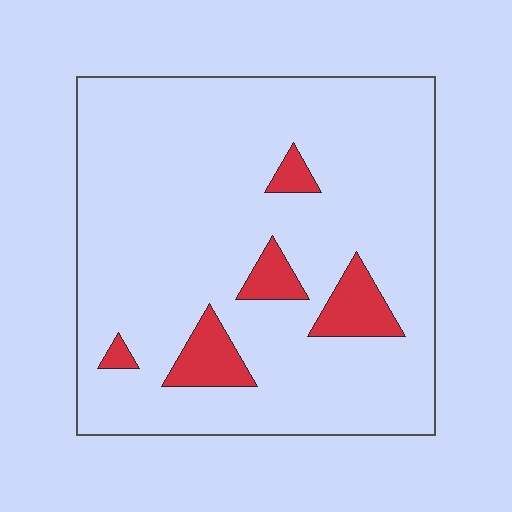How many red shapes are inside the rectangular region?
5.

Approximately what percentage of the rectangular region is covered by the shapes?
Approximately 10%.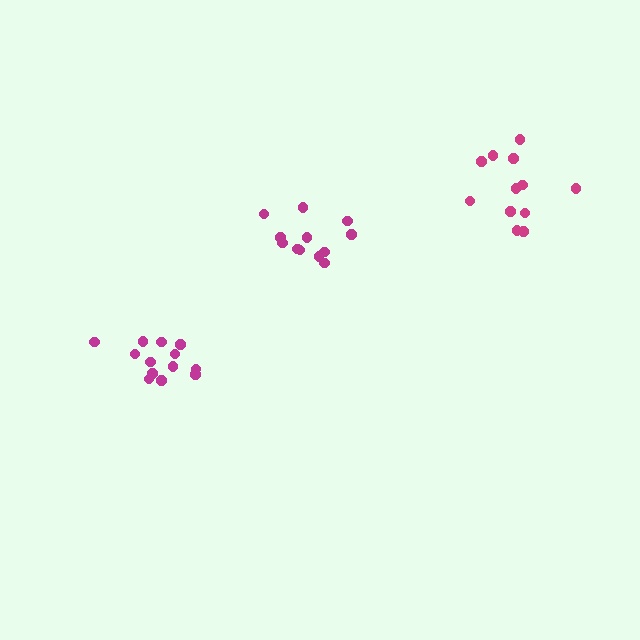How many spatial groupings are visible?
There are 3 spatial groupings.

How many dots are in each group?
Group 1: 12 dots, Group 2: 13 dots, Group 3: 12 dots (37 total).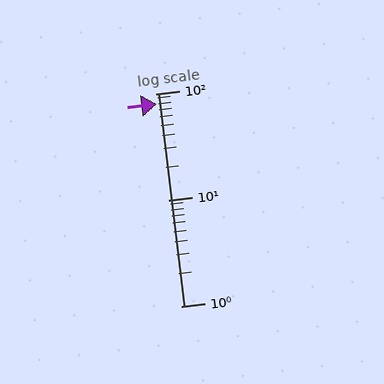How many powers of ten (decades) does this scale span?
The scale spans 2 decades, from 1 to 100.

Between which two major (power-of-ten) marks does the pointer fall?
The pointer is between 10 and 100.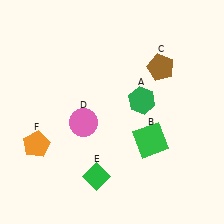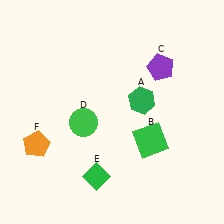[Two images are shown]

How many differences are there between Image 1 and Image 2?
There are 2 differences between the two images.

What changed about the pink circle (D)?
In Image 1, D is pink. In Image 2, it changed to green.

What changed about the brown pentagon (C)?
In Image 1, C is brown. In Image 2, it changed to purple.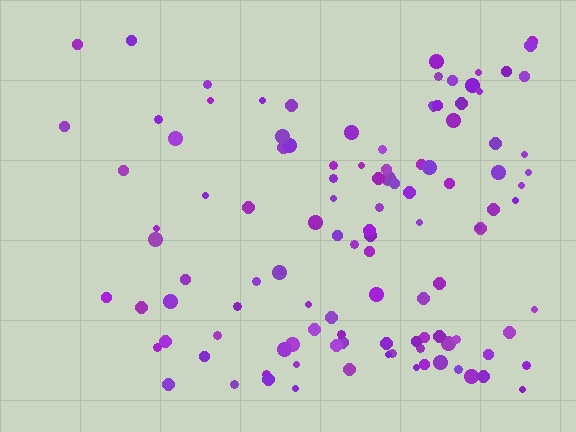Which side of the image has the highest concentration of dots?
The right.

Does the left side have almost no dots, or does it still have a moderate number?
Still a moderate number, just noticeably fewer than the right.